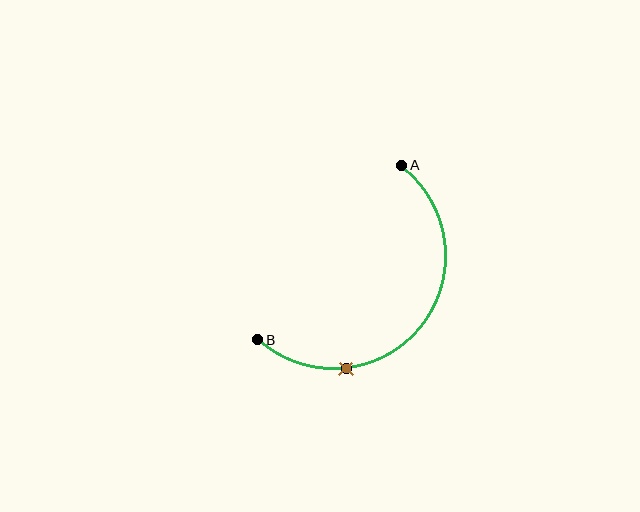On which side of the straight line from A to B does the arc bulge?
The arc bulges below and to the right of the straight line connecting A and B.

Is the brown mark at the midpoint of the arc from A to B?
No. The brown mark lies on the arc but is closer to endpoint B. The arc midpoint would be at the point on the curve equidistant along the arc from both A and B.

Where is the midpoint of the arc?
The arc midpoint is the point on the curve farthest from the straight line joining A and B. It sits below and to the right of that line.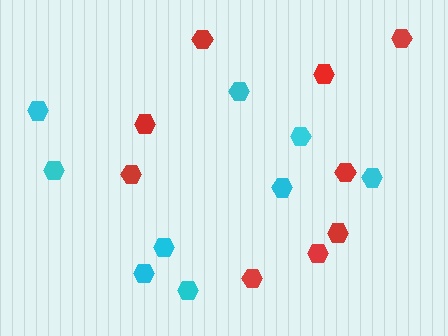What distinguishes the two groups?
There are 2 groups: one group of red hexagons (9) and one group of cyan hexagons (9).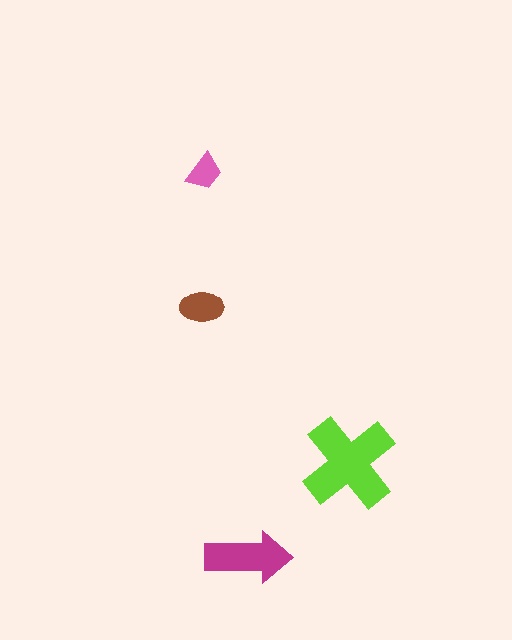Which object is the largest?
The lime cross.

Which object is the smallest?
The pink trapezoid.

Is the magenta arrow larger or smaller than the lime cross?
Smaller.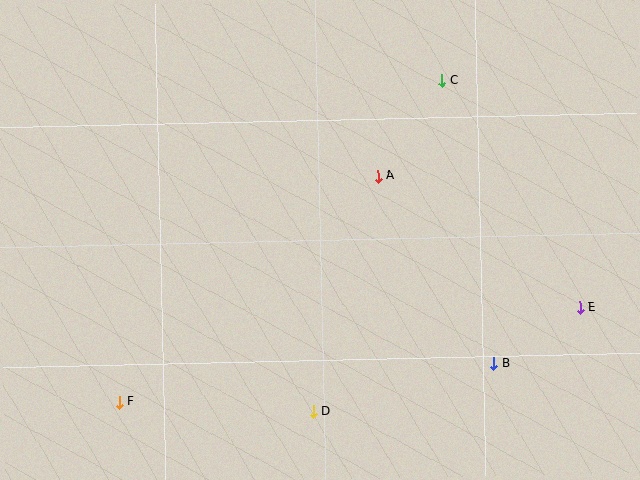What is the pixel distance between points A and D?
The distance between A and D is 244 pixels.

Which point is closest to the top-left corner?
Point A is closest to the top-left corner.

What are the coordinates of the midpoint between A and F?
The midpoint between A and F is at (248, 289).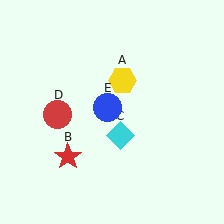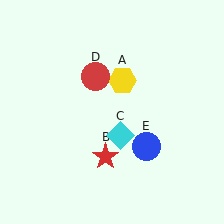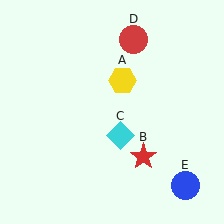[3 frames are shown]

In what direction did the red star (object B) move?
The red star (object B) moved right.